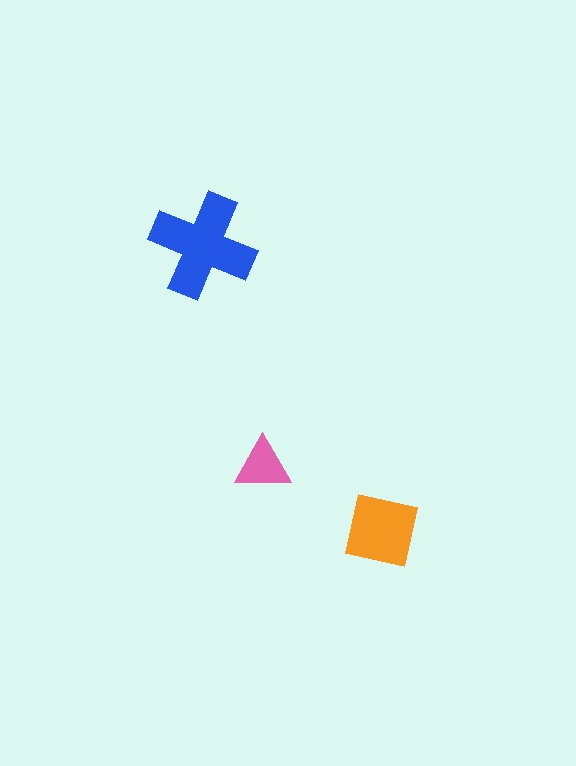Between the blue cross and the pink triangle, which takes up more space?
The blue cross.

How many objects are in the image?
There are 3 objects in the image.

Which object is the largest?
The blue cross.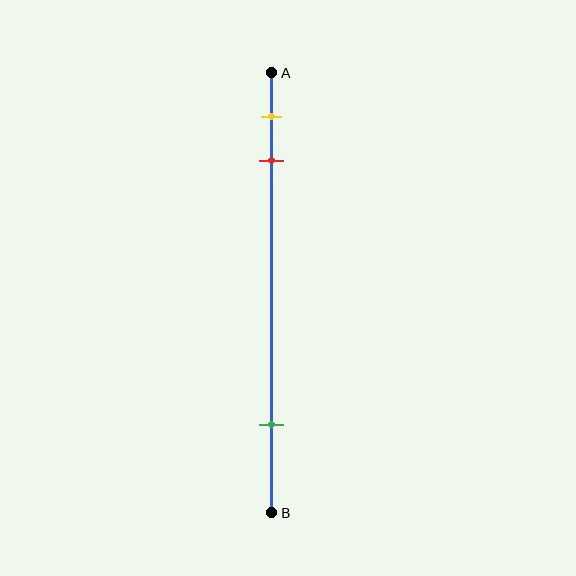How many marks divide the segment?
There are 3 marks dividing the segment.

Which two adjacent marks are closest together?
The yellow and red marks are the closest adjacent pair.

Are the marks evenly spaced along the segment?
No, the marks are not evenly spaced.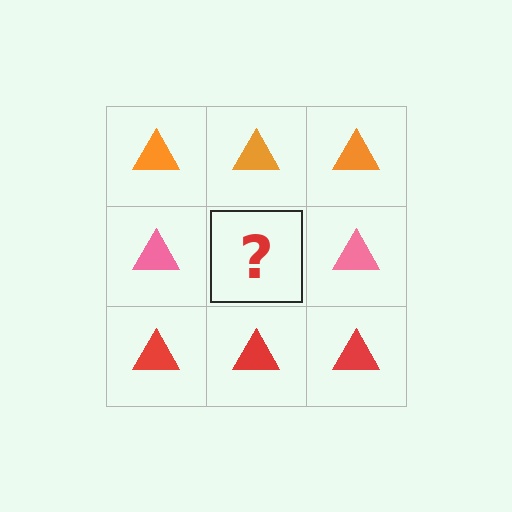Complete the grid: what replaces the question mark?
The question mark should be replaced with a pink triangle.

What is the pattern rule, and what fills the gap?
The rule is that each row has a consistent color. The gap should be filled with a pink triangle.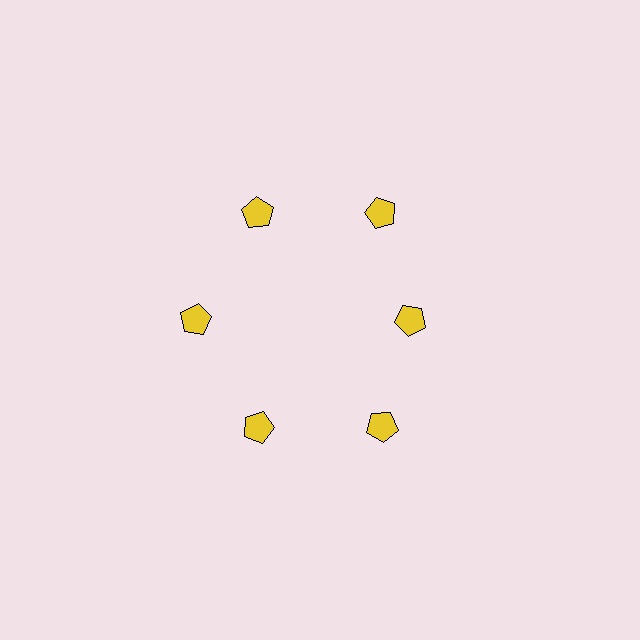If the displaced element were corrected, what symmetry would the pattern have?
It would have 6-fold rotational symmetry — the pattern would map onto itself every 60 degrees.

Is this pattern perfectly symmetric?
No. The 6 yellow pentagons are arranged in a ring, but one element near the 3 o'clock position is pulled inward toward the center, breaking the 6-fold rotational symmetry.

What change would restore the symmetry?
The symmetry would be restored by moving it outward, back onto the ring so that all 6 pentagons sit at equal angles and equal distance from the center.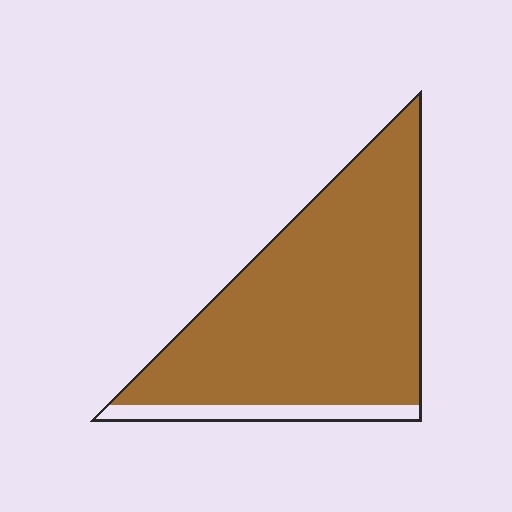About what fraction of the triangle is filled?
About nine tenths (9/10).